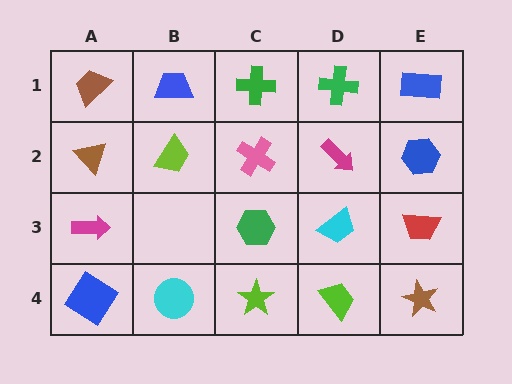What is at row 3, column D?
A cyan trapezoid.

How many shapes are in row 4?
5 shapes.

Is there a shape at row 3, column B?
No, that cell is empty.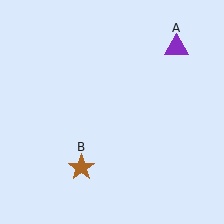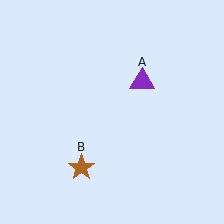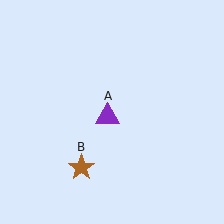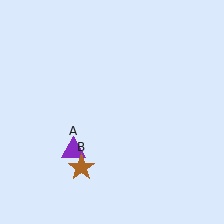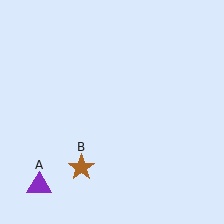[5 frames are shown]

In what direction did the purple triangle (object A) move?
The purple triangle (object A) moved down and to the left.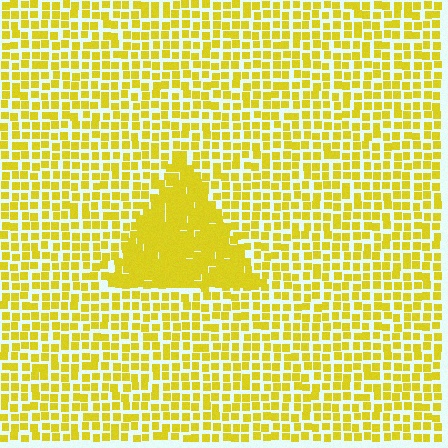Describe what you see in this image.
The image contains small yellow elements arranged at two different densities. A triangle-shaped region is visible where the elements are more densely packed than the surrounding area.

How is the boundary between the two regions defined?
The boundary is defined by a change in element density (approximately 2.0x ratio). All elements are the same color, size, and shape.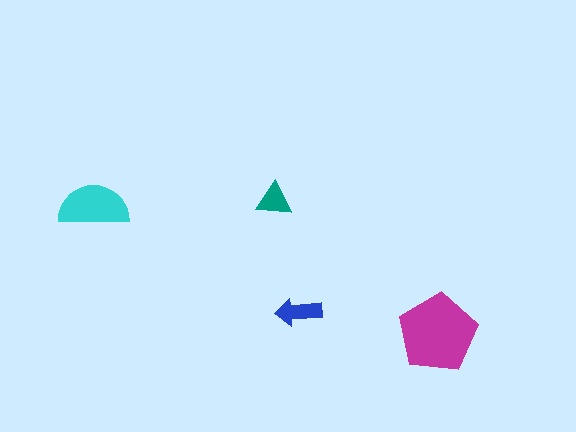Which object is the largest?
The magenta pentagon.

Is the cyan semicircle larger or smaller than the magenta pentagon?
Smaller.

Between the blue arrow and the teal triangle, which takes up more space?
The blue arrow.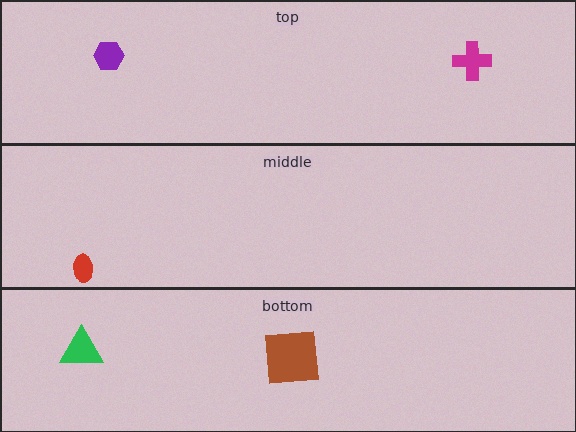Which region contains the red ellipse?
The middle region.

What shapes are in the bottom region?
The brown square, the green triangle.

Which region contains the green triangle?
The bottom region.